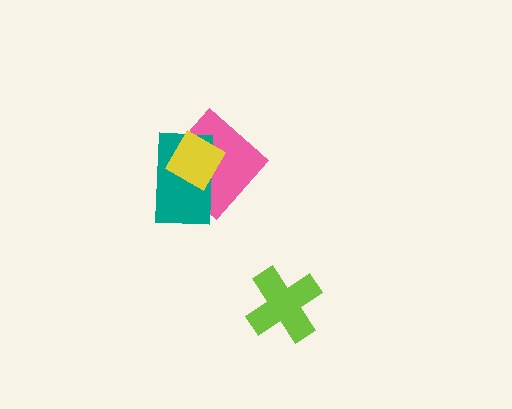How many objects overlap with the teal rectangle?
2 objects overlap with the teal rectangle.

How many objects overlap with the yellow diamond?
2 objects overlap with the yellow diamond.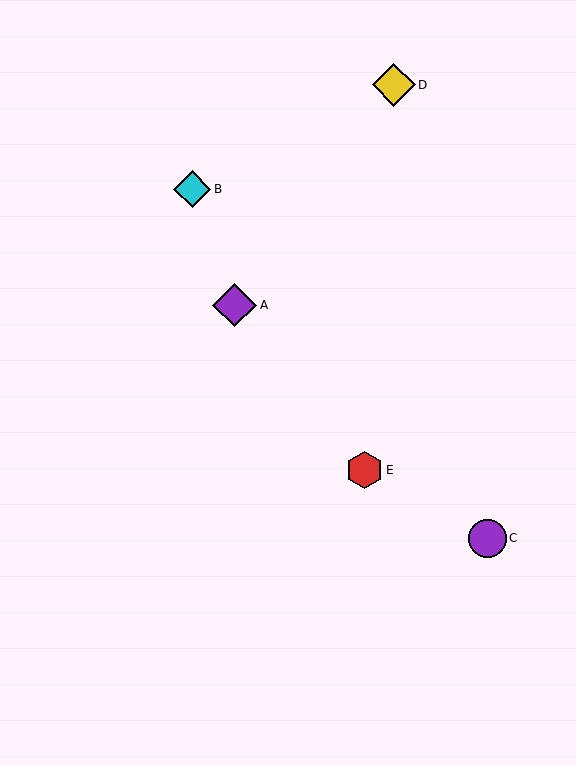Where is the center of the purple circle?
The center of the purple circle is at (487, 538).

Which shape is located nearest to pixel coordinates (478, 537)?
The purple circle (labeled C) at (487, 538) is nearest to that location.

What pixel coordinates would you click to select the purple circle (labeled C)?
Click at (487, 538) to select the purple circle C.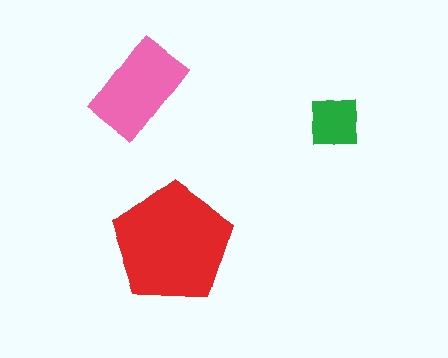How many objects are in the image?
There are 3 objects in the image.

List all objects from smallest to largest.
The green square, the pink rectangle, the red pentagon.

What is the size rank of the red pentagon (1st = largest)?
1st.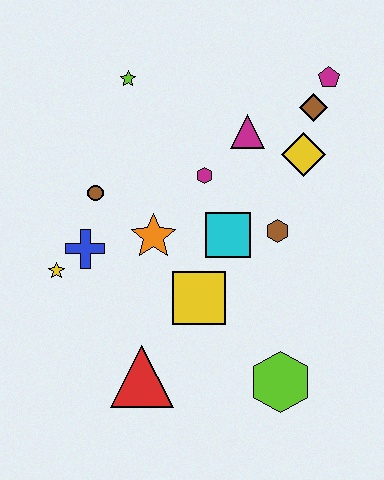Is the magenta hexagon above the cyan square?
Yes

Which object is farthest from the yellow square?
The magenta pentagon is farthest from the yellow square.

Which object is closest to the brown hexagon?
The cyan square is closest to the brown hexagon.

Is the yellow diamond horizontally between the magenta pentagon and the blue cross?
Yes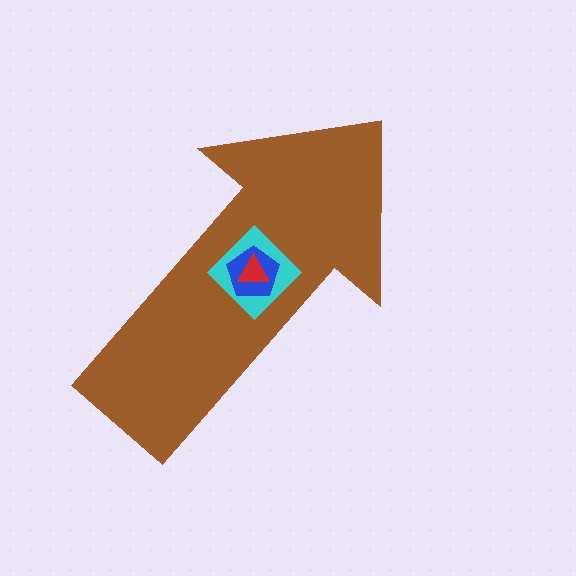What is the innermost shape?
The red triangle.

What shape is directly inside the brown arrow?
The cyan diamond.